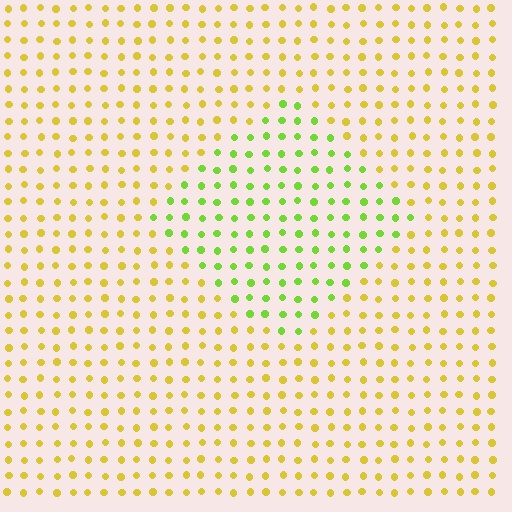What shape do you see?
I see a diamond.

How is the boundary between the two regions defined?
The boundary is defined purely by a slight shift in hue (about 44 degrees). Spacing, size, and orientation are identical on both sides.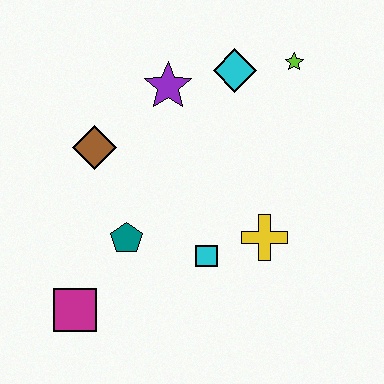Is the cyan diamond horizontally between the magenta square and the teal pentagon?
No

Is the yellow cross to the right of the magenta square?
Yes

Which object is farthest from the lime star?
The magenta square is farthest from the lime star.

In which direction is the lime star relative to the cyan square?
The lime star is above the cyan square.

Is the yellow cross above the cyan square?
Yes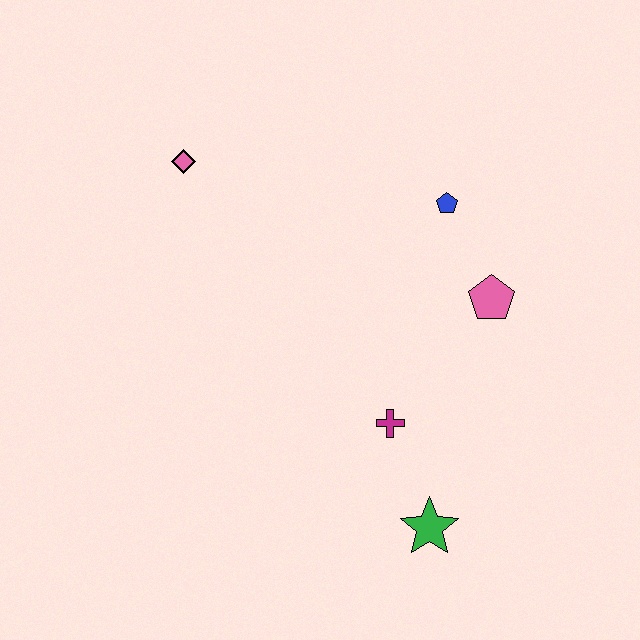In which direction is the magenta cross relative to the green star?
The magenta cross is above the green star.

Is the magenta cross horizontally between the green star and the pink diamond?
Yes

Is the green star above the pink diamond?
No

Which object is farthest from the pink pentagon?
The pink diamond is farthest from the pink pentagon.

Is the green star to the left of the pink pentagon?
Yes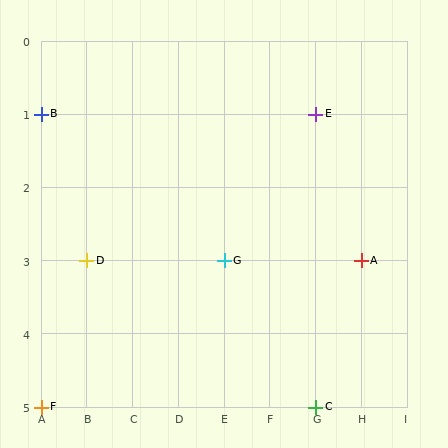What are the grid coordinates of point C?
Point C is at grid coordinates (G, 5).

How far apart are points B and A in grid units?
Points B and A are 7 columns and 2 rows apart (about 7.3 grid units diagonally).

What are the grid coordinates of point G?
Point G is at grid coordinates (E, 3).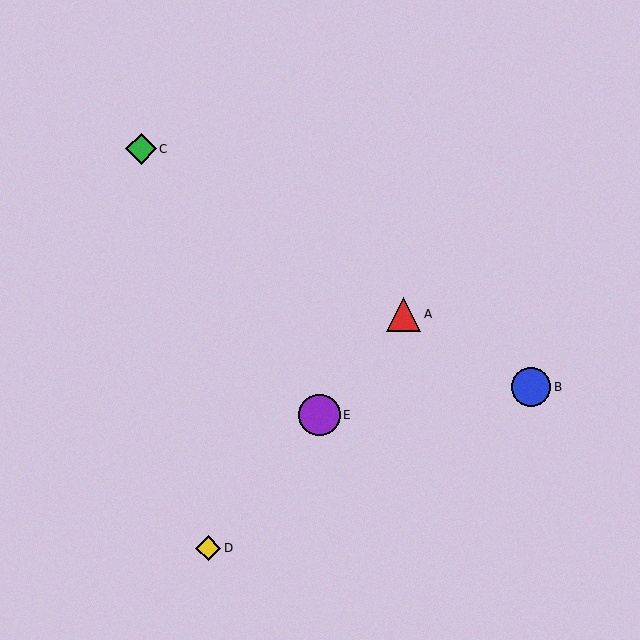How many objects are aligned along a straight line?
3 objects (A, D, E) are aligned along a straight line.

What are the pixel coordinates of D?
Object D is at (208, 548).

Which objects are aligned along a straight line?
Objects A, D, E are aligned along a straight line.